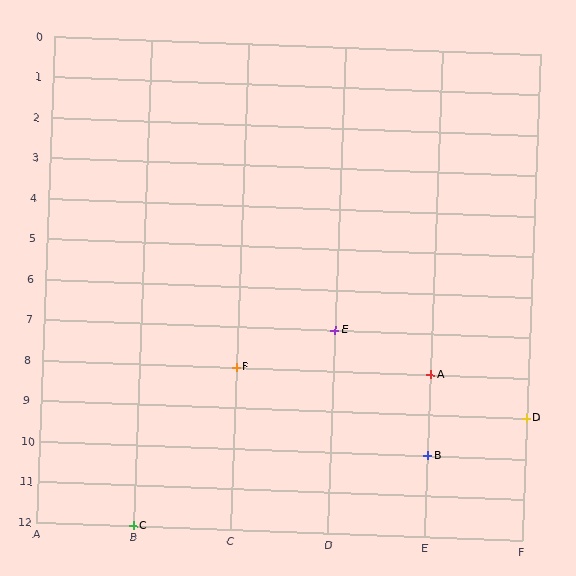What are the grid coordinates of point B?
Point B is at grid coordinates (E, 10).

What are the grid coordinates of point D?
Point D is at grid coordinates (F, 9).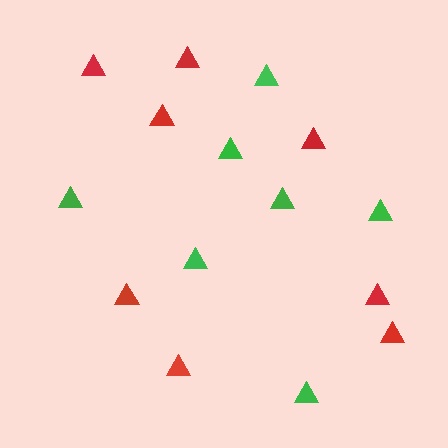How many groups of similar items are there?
There are 2 groups: one group of red triangles (8) and one group of green triangles (7).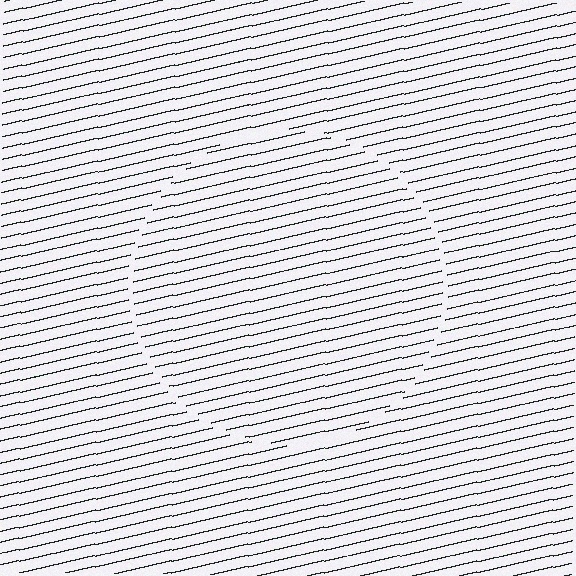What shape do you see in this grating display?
An illusory circle. The interior of the shape contains the same grating, shifted by half a period — the contour is defined by the phase discontinuity where line-ends from the inner and outer gratings abut.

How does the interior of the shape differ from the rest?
The interior of the shape contains the same grating, shifted by half a period — the contour is defined by the phase discontinuity where line-ends from the inner and outer gratings abut.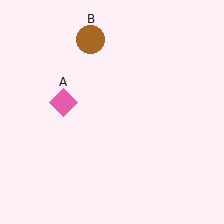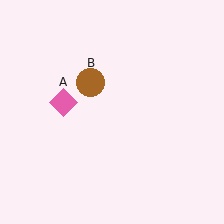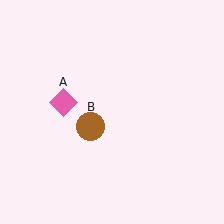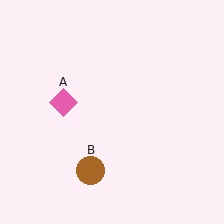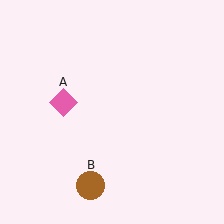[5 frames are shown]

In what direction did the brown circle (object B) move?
The brown circle (object B) moved down.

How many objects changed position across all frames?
1 object changed position: brown circle (object B).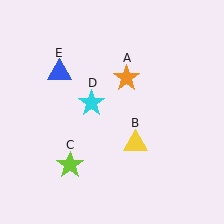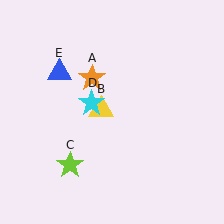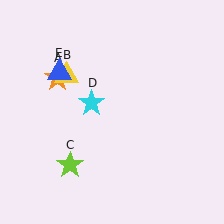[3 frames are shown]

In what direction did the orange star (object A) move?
The orange star (object A) moved left.